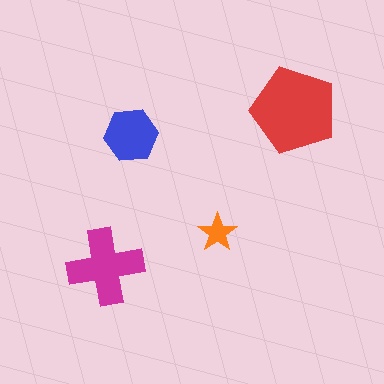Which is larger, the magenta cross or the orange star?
The magenta cross.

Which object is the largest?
The red pentagon.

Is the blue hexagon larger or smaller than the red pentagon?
Smaller.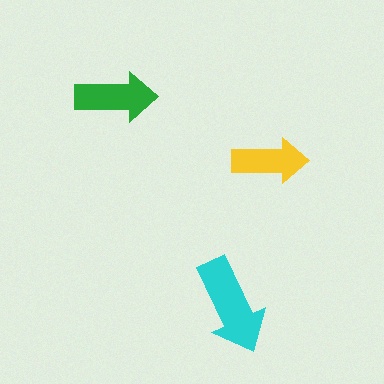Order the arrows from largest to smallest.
the cyan one, the green one, the yellow one.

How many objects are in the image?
There are 3 objects in the image.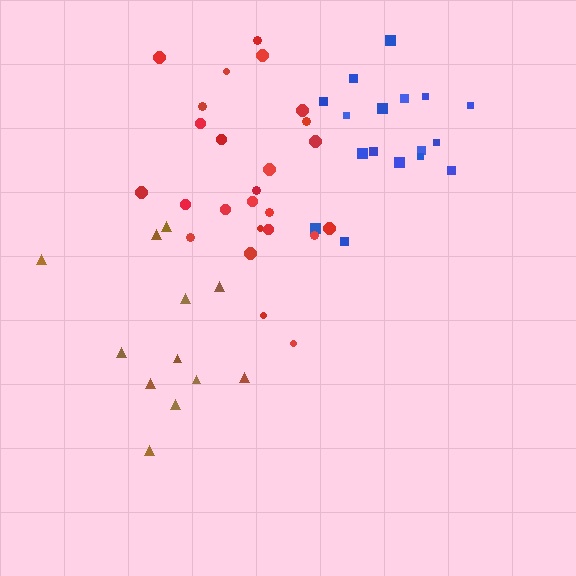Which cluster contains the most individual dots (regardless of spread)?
Red (25).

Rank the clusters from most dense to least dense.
blue, red, brown.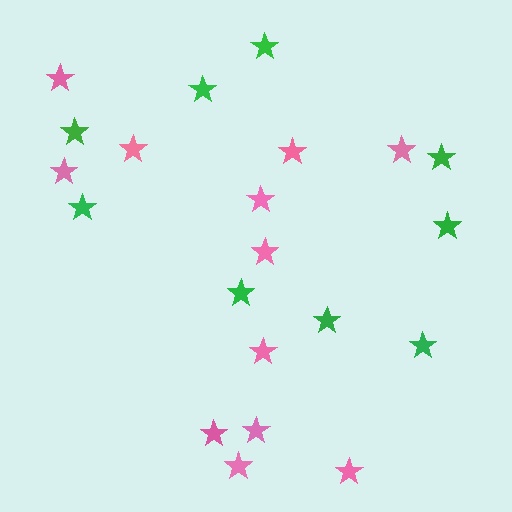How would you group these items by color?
There are 2 groups: one group of pink stars (12) and one group of green stars (9).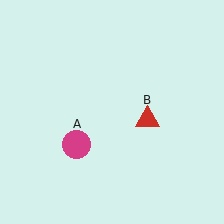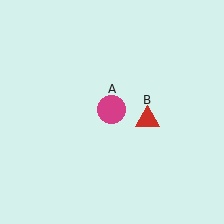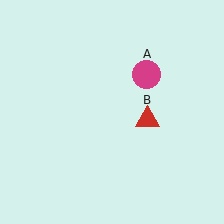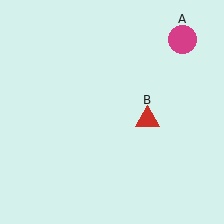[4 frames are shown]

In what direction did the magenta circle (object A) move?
The magenta circle (object A) moved up and to the right.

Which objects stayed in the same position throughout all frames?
Red triangle (object B) remained stationary.